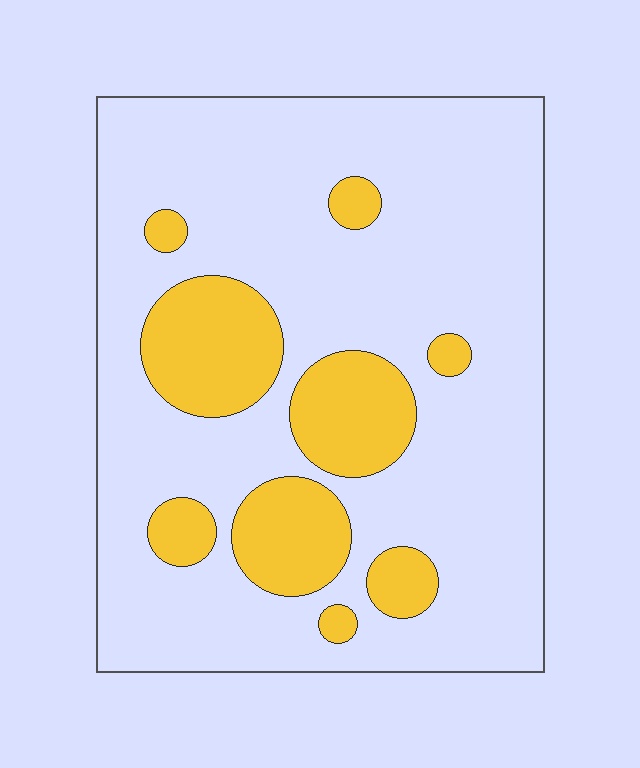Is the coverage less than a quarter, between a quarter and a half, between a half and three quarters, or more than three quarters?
Less than a quarter.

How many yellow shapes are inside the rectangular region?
9.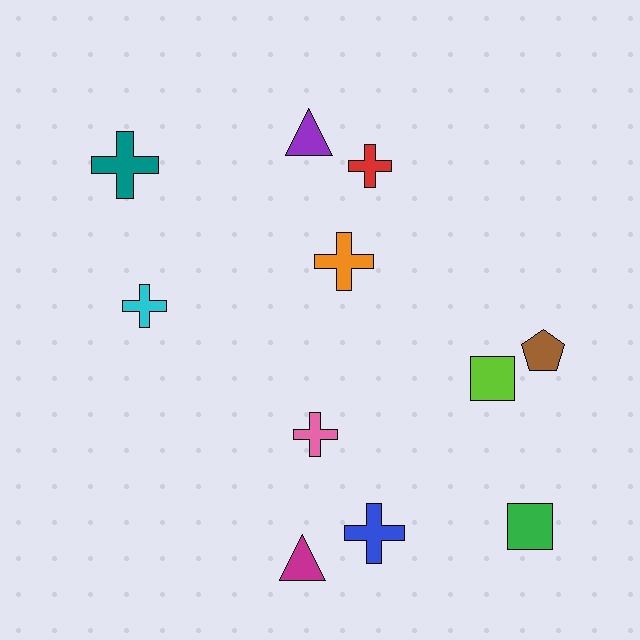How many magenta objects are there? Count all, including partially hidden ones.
There is 1 magenta object.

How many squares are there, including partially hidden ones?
There are 2 squares.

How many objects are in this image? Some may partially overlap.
There are 11 objects.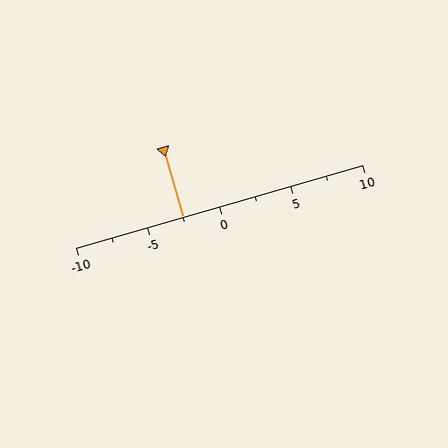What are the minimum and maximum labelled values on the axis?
The axis runs from -10 to 10.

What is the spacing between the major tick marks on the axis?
The major ticks are spaced 5 apart.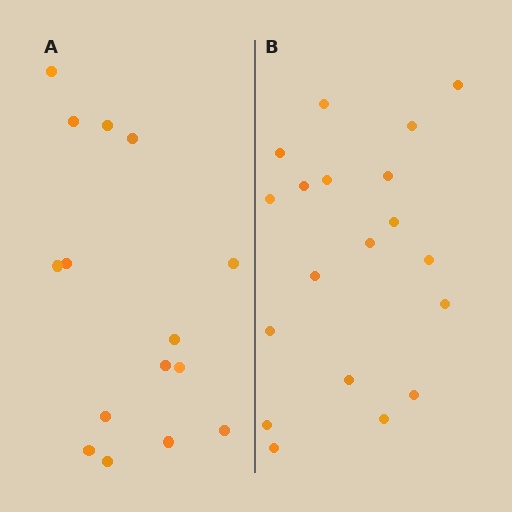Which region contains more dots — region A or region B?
Region B (the right region) has more dots.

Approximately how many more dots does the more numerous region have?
Region B has about 4 more dots than region A.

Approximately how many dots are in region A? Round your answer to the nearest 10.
About 20 dots. (The exact count is 15, which rounds to 20.)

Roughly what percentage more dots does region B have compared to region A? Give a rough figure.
About 25% more.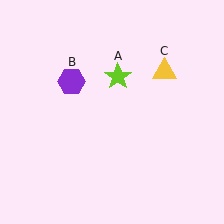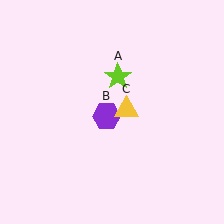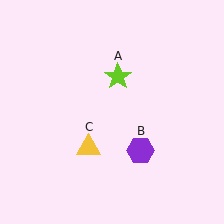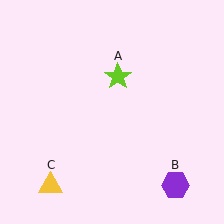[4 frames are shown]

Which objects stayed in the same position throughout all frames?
Lime star (object A) remained stationary.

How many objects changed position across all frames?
2 objects changed position: purple hexagon (object B), yellow triangle (object C).